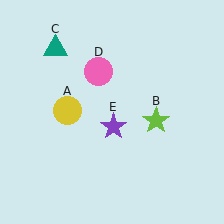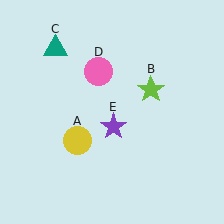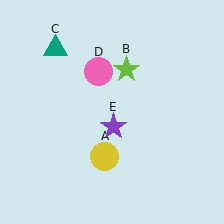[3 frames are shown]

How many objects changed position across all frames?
2 objects changed position: yellow circle (object A), lime star (object B).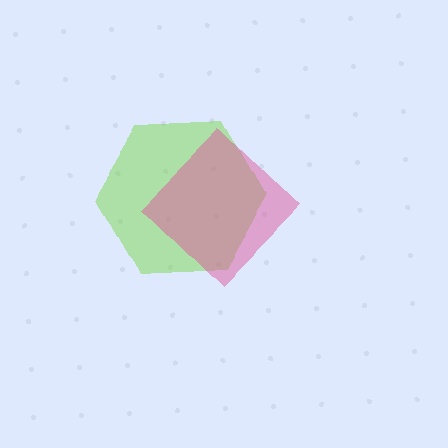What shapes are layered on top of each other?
The layered shapes are: a lime hexagon, a pink diamond.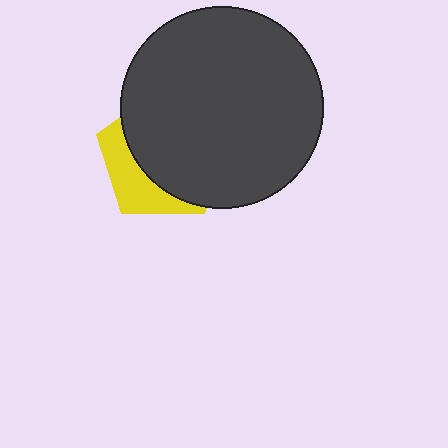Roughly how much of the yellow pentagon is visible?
A small part of it is visible (roughly 31%).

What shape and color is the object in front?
The object in front is a dark gray circle.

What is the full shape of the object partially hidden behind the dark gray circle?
The partially hidden object is a yellow pentagon.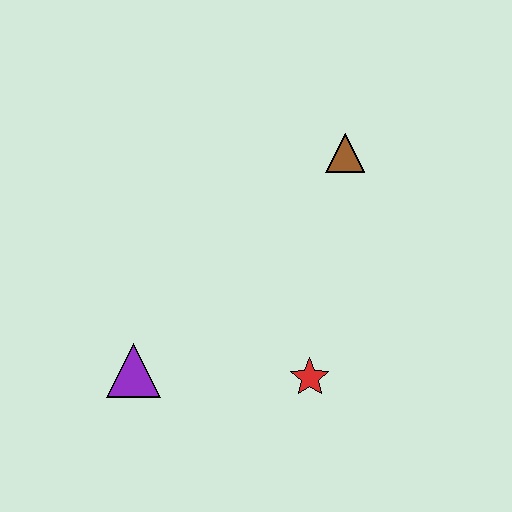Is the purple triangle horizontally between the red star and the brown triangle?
No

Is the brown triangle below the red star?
No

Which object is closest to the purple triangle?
The red star is closest to the purple triangle.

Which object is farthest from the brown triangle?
The purple triangle is farthest from the brown triangle.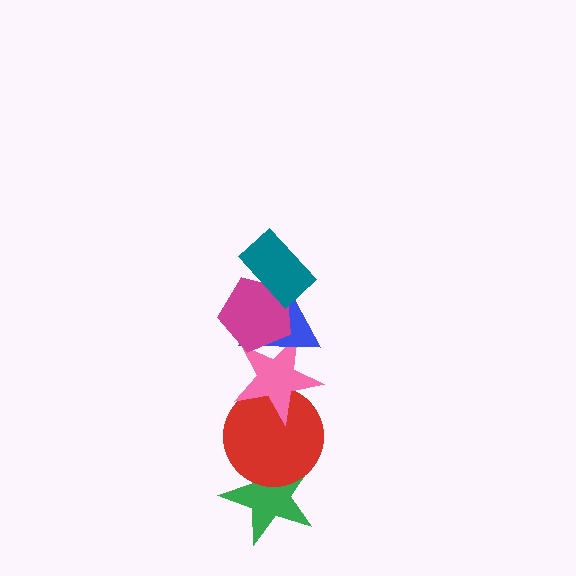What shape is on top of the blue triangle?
The magenta pentagon is on top of the blue triangle.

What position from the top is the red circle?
The red circle is 5th from the top.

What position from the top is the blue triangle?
The blue triangle is 3rd from the top.